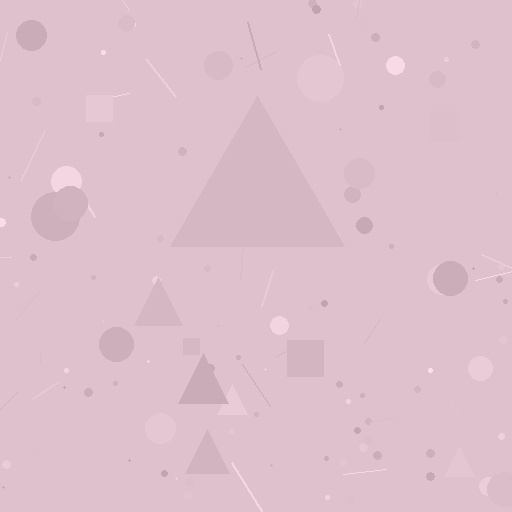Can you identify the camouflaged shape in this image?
The camouflaged shape is a triangle.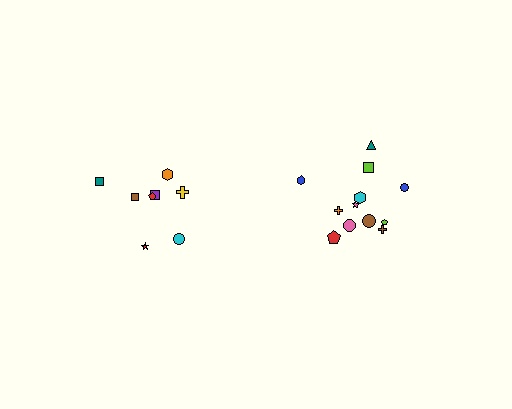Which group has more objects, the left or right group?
The right group.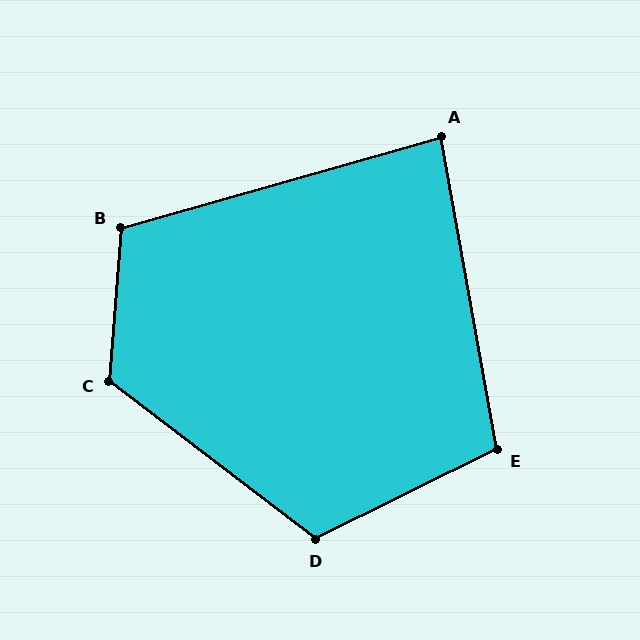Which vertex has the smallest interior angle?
A, at approximately 84 degrees.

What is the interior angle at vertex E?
Approximately 106 degrees (obtuse).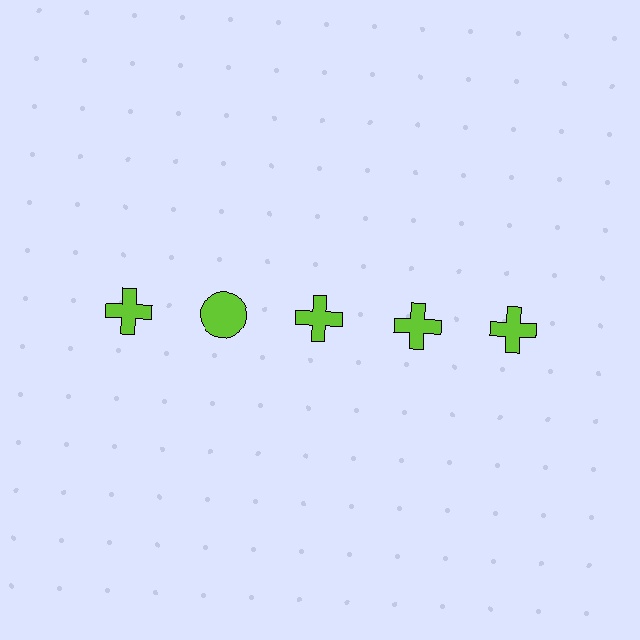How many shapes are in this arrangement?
There are 5 shapes arranged in a grid pattern.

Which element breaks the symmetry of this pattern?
The lime circle in the top row, second from left column breaks the symmetry. All other shapes are lime crosses.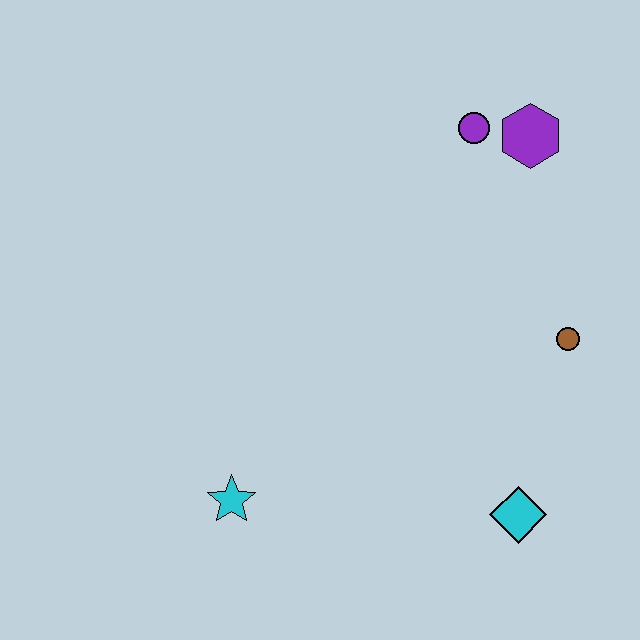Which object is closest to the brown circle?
The cyan diamond is closest to the brown circle.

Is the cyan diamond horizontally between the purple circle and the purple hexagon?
Yes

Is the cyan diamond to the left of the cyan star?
No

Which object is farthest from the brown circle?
The cyan star is farthest from the brown circle.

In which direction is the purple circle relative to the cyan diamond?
The purple circle is above the cyan diamond.